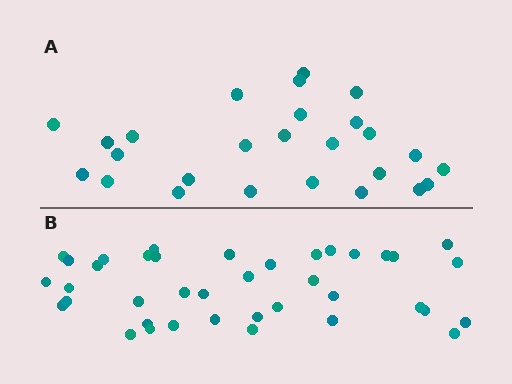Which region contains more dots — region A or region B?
Region B (the bottom region) has more dots.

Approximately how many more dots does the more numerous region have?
Region B has approximately 15 more dots than region A.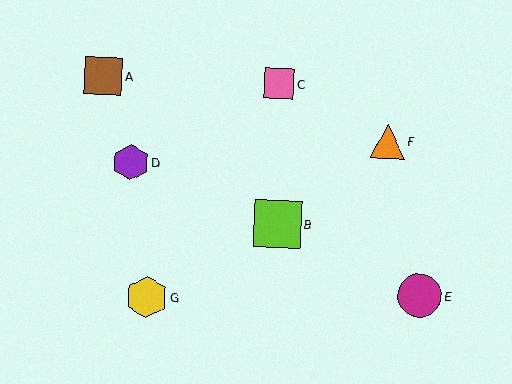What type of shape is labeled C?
Shape C is a pink square.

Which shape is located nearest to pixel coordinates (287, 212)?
The lime square (labeled B) at (277, 224) is nearest to that location.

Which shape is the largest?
The lime square (labeled B) is the largest.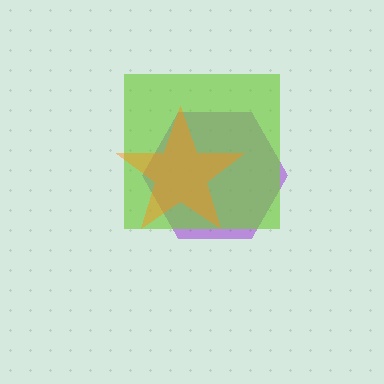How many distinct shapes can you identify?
There are 3 distinct shapes: a purple hexagon, a lime square, an orange star.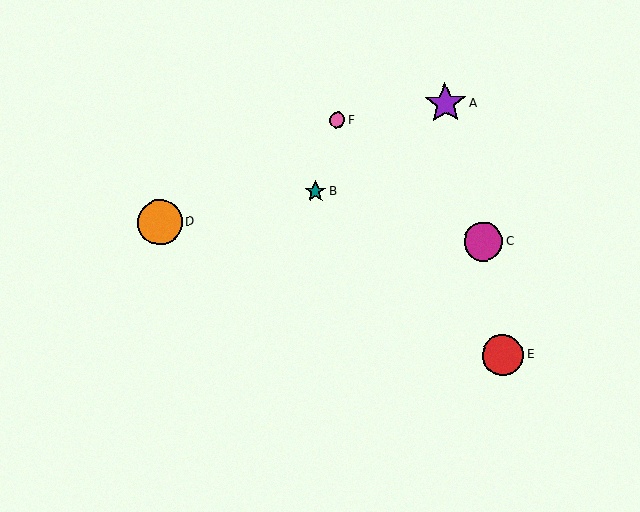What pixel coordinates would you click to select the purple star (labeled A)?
Click at (445, 103) to select the purple star A.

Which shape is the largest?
The orange circle (labeled D) is the largest.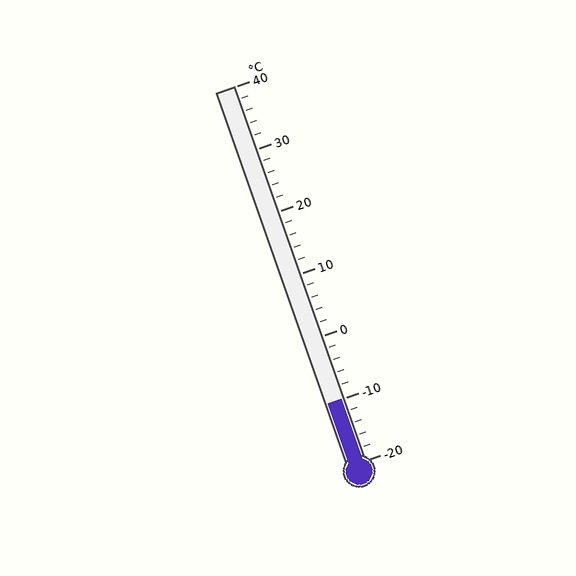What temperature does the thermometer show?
The thermometer shows approximately -10°C.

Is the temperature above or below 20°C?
The temperature is below 20°C.